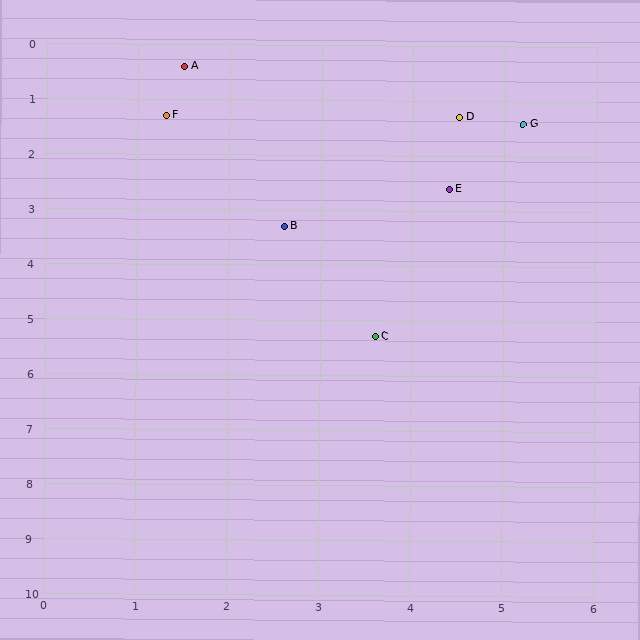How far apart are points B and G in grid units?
Points B and G are about 3.2 grid units apart.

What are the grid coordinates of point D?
Point D is at approximately (4.5, 1.3).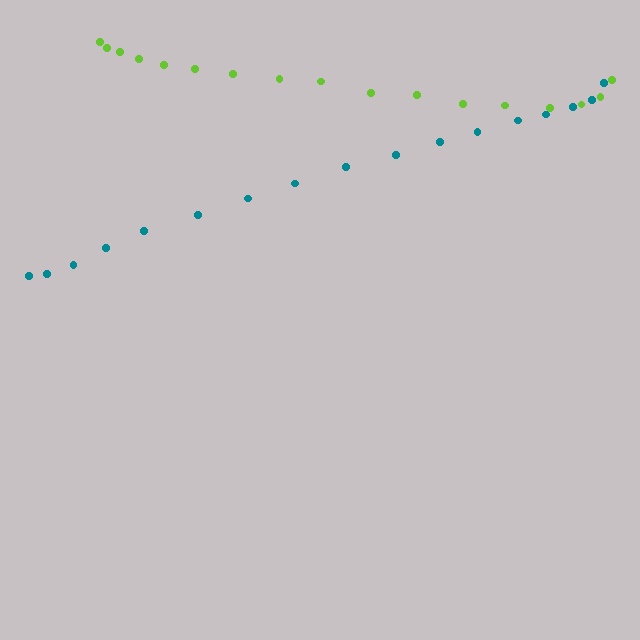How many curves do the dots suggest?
There are 2 distinct paths.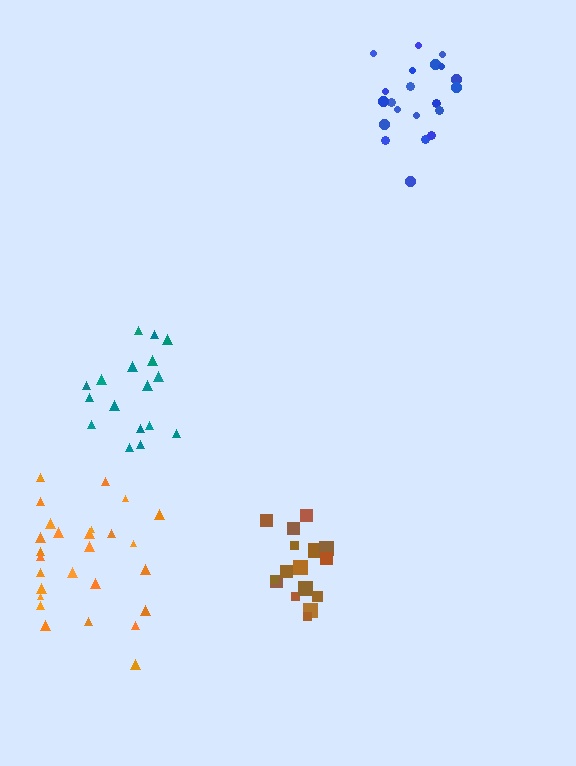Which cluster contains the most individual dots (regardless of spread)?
Orange (29).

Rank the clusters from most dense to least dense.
brown, blue, orange, teal.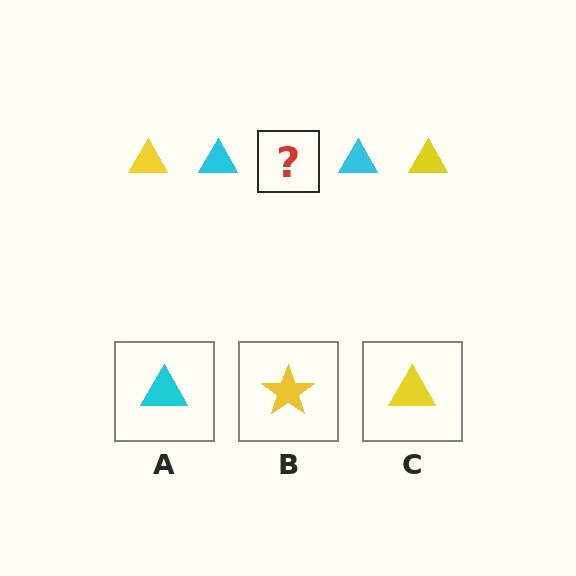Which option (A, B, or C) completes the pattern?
C.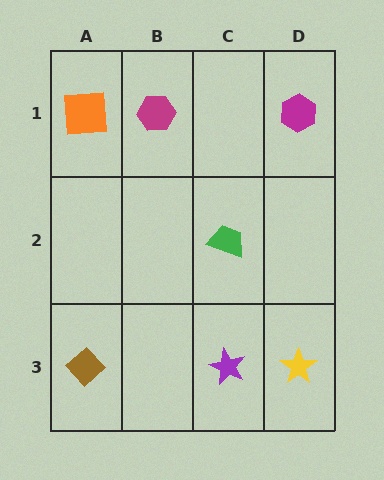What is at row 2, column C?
A green trapezoid.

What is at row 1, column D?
A magenta hexagon.